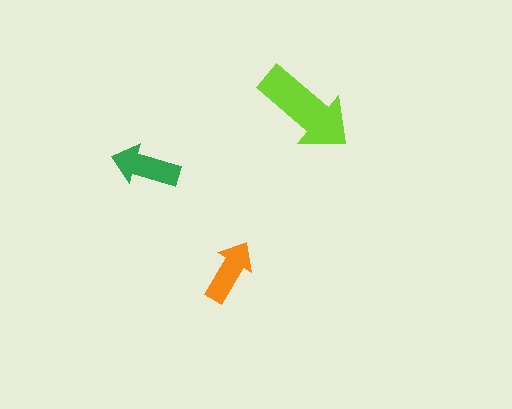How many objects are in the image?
There are 3 objects in the image.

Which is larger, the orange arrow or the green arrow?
The green one.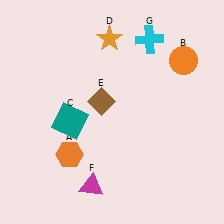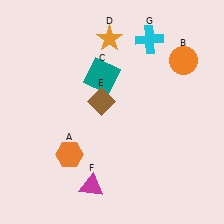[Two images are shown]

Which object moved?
The teal square (C) moved up.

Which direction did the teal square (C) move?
The teal square (C) moved up.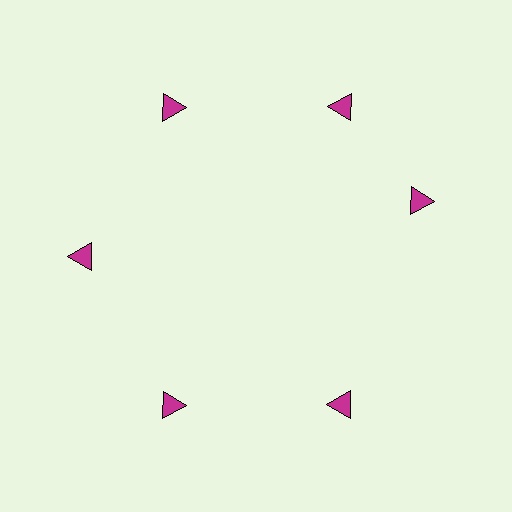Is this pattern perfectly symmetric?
No. The 6 magenta triangles are arranged in a ring, but one element near the 3 o'clock position is rotated out of alignment along the ring, breaking the 6-fold rotational symmetry.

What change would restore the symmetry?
The symmetry would be restored by rotating it back into even spacing with its neighbors so that all 6 triangles sit at equal angles and equal distance from the center.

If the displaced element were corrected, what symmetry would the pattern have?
It would have 6-fold rotational symmetry — the pattern would map onto itself every 60 degrees.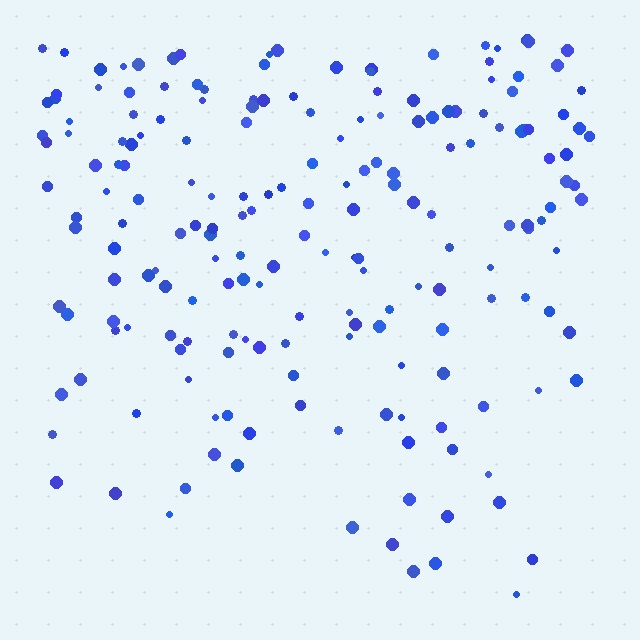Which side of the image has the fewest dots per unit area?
The bottom.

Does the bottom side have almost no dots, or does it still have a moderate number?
Still a moderate number, just noticeably fewer than the top.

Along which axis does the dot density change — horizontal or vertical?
Vertical.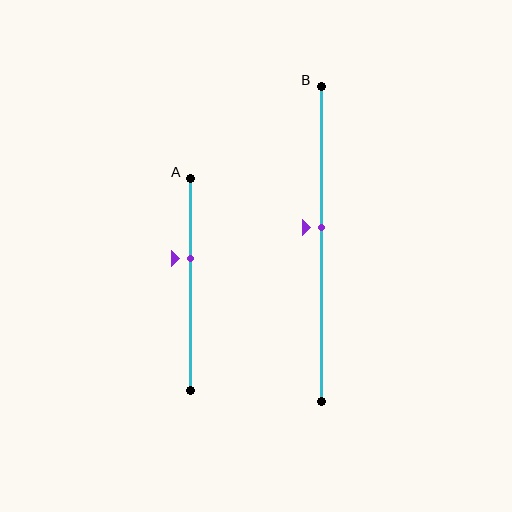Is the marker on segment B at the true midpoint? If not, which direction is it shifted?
No, the marker on segment B is shifted upward by about 5% of the segment length.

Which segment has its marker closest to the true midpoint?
Segment B has its marker closest to the true midpoint.